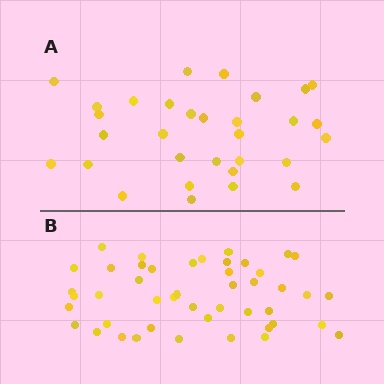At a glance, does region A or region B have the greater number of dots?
Region B (the bottom region) has more dots.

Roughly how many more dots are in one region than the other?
Region B has approximately 15 more dots than region A.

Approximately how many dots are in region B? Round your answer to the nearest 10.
About 50 dots. (The exact count is 46, which rounds to 50.)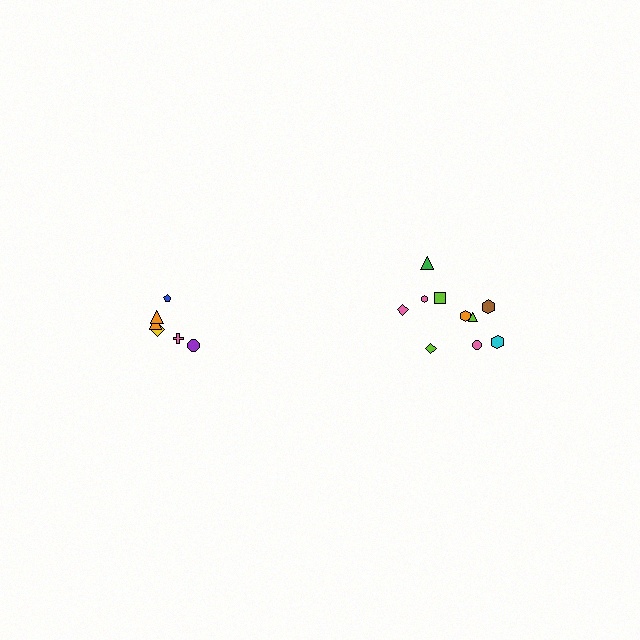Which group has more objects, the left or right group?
The right group.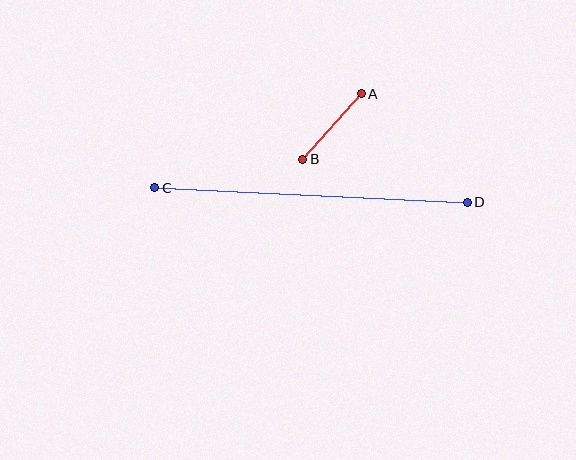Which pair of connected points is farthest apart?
Points C and D are farthest apart.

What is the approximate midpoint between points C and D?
The midpoint is at approximately (311, 195) pixels.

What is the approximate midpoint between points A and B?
The midpoint is at approximately (332, 127) pixels.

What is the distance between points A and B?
The distance is approximately 88 pixels.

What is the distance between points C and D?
The distance is approximately 313 pixels.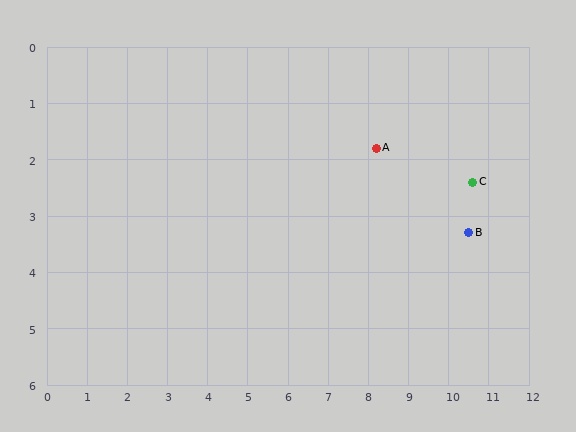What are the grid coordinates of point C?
Point C is at approximately (10.6, 2.4).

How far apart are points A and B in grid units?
Points A and B are about 2.7 grid units apart.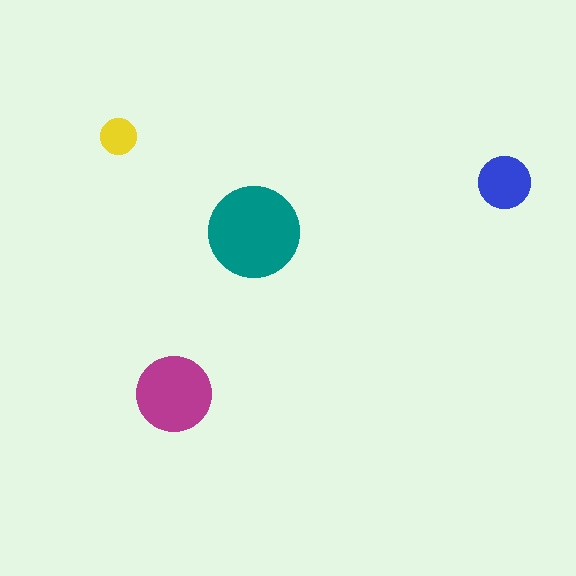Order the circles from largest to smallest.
the teal one, the magenta one, the blue one, the yellow one.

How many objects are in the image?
There are 4 objects in the image.